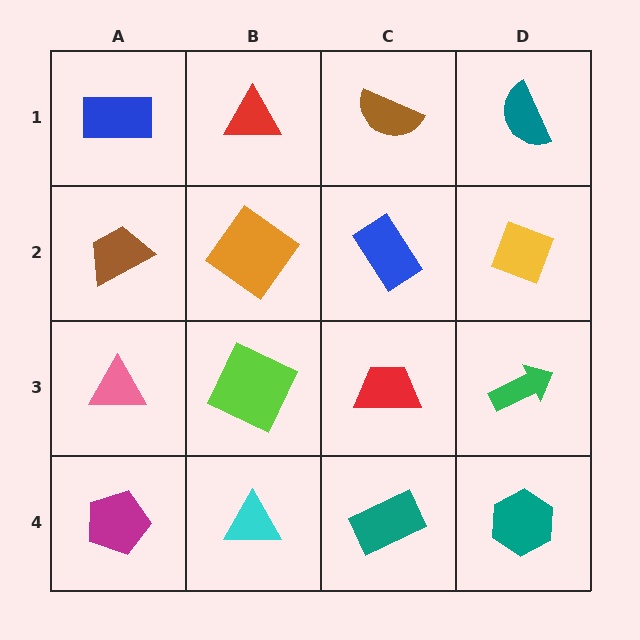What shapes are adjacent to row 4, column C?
A red trapezoid (row 3, column C), a cyan triangle (row 4, column B), a teal hexagon (row 4, column D).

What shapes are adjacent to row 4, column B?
A lime square (row 3, column B), a magenta pentagon (row 4, column A), a teal rectangle (row 4, column C).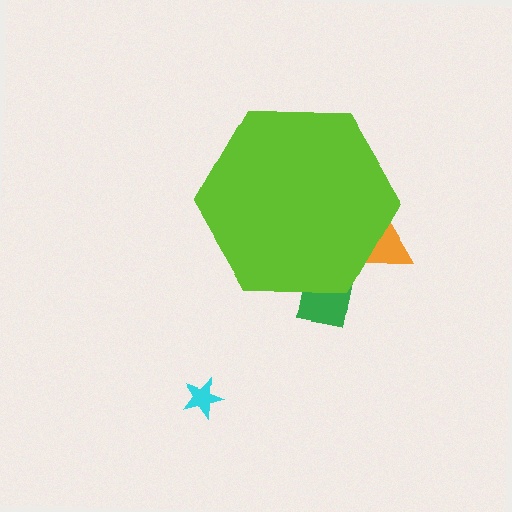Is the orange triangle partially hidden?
Yes, the orange triangle is partially hidden behind the lime hexagon.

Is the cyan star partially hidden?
No, the cyan star is fully visible.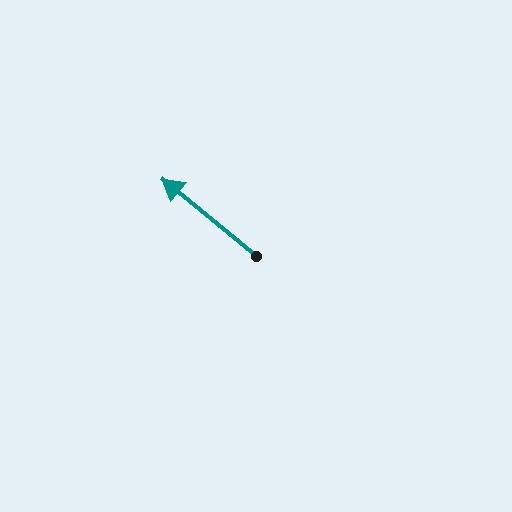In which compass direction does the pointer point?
Northwest.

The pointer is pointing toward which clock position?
Roughly 10 o'clock.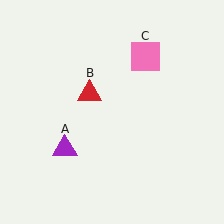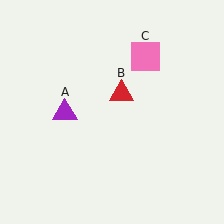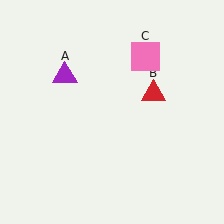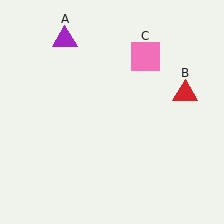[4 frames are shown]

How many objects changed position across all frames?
2 objects changed position: purple triangle (object A), red triangle (object B).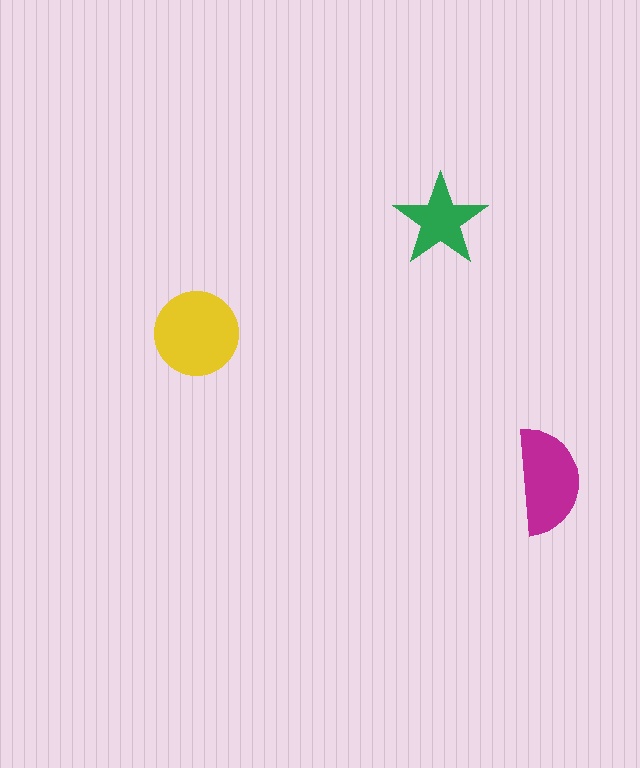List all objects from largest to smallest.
The yellow circle, the magenta semicircle, the green star.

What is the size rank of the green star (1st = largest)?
3rd.